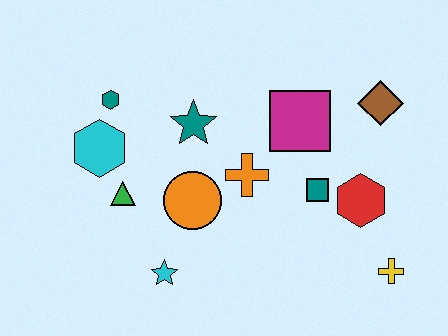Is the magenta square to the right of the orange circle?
Yes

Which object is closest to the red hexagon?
The teal square is closest to the red hexagon.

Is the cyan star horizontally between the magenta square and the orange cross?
No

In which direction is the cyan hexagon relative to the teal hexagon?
The cyan hexagon is below the teal hexagon.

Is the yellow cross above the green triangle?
No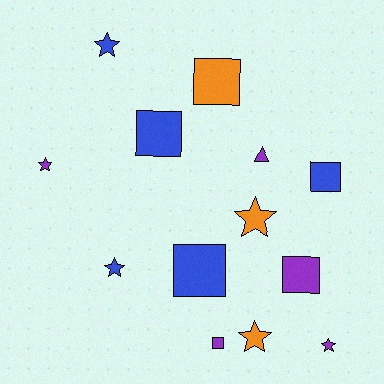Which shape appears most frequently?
Star, with 6 objects.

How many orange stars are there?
There are 2 orange stars.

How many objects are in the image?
There are 13 objects.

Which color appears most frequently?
Blue, with 5 objects.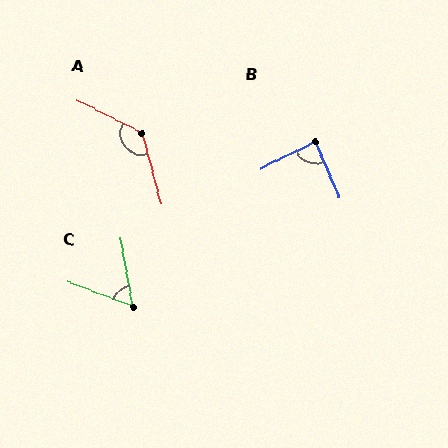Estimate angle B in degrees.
Approximately 87 degrees.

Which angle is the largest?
A, at approximately 132 degrees.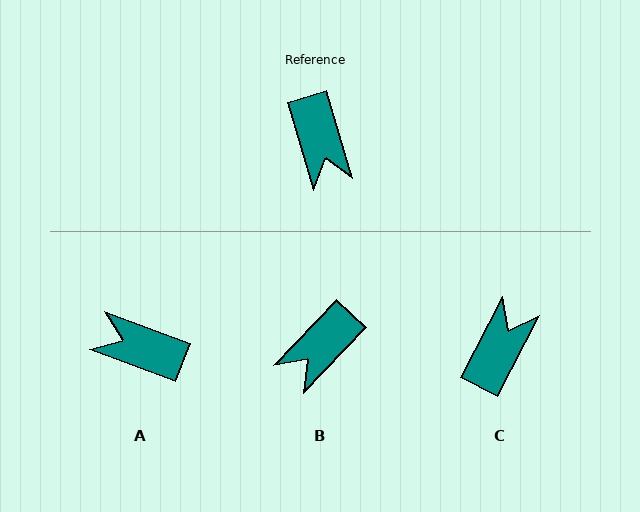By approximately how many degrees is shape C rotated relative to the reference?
Approximately 136 degrees counter-clockwise.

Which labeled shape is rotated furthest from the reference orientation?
C, about 136 degrees away.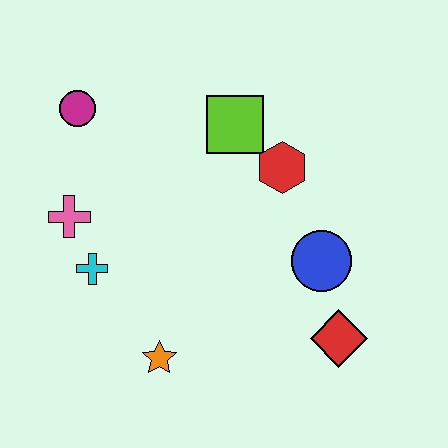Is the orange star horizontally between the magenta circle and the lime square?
Yes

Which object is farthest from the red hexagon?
The orange star is farthest from the red hexagon.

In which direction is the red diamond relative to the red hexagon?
The red diamond is below the red hexagon.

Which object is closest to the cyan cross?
The pink cross is closest to the cyan cross.